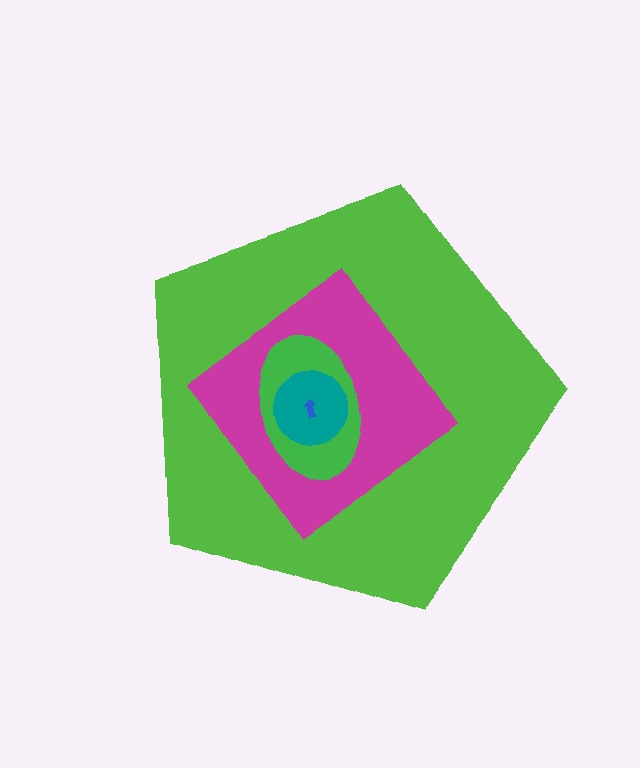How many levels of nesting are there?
5.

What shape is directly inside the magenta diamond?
The green ellipse.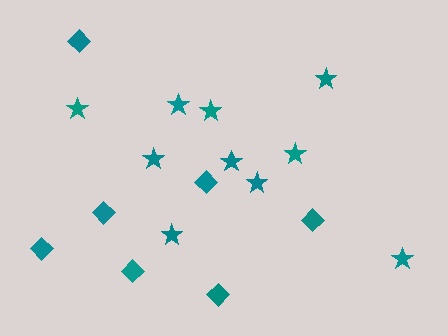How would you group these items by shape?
There are 2 groups: one group of stars (10) and one group of diamonds (7).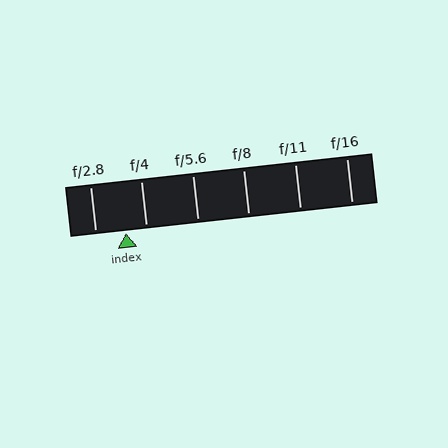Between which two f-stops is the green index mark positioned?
The index mark is between f/2.8 and f/4.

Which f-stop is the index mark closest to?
The index mark is closest to f/4.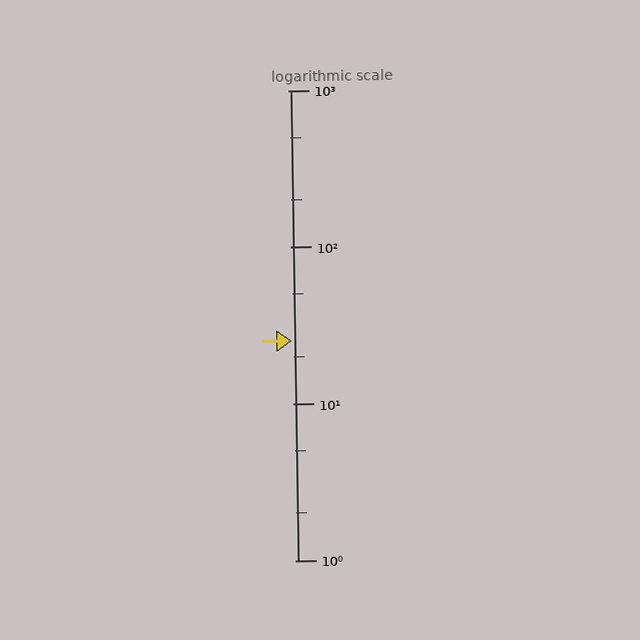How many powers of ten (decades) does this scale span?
The scale spans 3 decades, from 1 to 1000.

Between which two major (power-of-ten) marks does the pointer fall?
The pointer is between 10 and 100.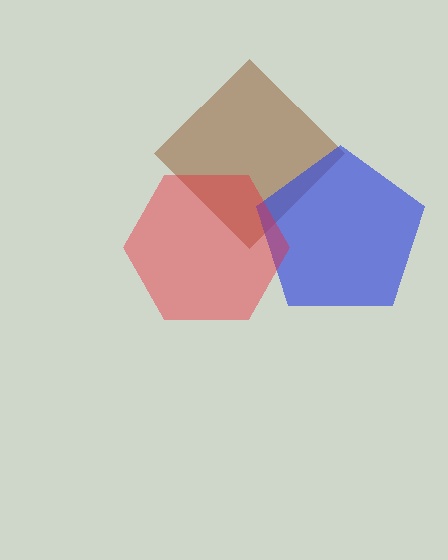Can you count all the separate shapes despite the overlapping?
Yes, there are 3 separate shapes.